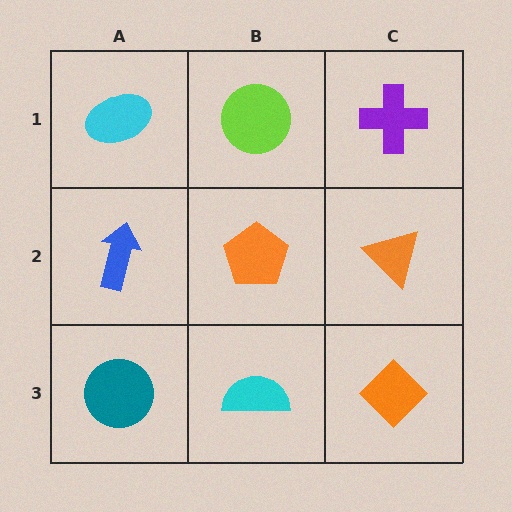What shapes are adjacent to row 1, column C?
An orange triangle (row 2, column C), a lime circle (row 1, column B).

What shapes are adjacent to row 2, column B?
A lime circle (row 1, column B), a cyan semicircle (row 3, column B), a blue arrow (row 2, column A), an orange triangle (row 2, column C).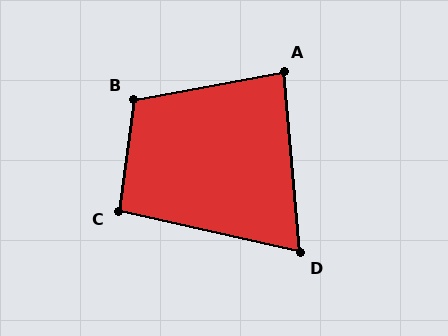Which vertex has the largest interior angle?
B, at approximately 108 degrees.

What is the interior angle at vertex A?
Approximately 85 degrees (acute).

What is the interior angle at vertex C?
Approximately 95 degrees (obtuse).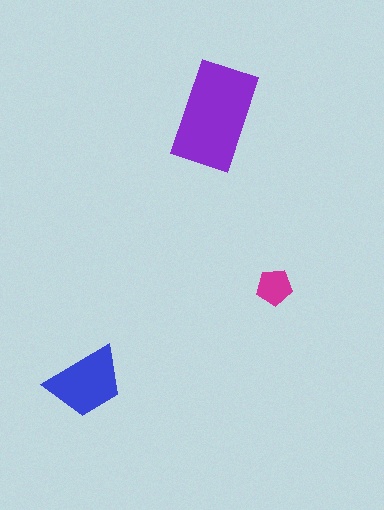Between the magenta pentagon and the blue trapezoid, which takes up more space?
The blue trapezoid.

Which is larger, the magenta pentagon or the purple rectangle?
The purple rectangle.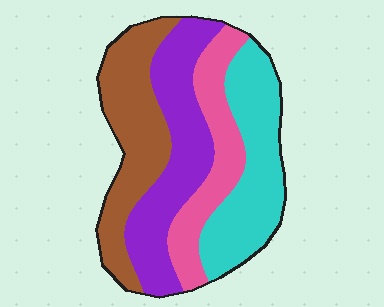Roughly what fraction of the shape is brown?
Brown covers 26% of the shape.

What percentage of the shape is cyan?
Cyan covers around 25% of the shape.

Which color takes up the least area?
Pink, at roughly 20%.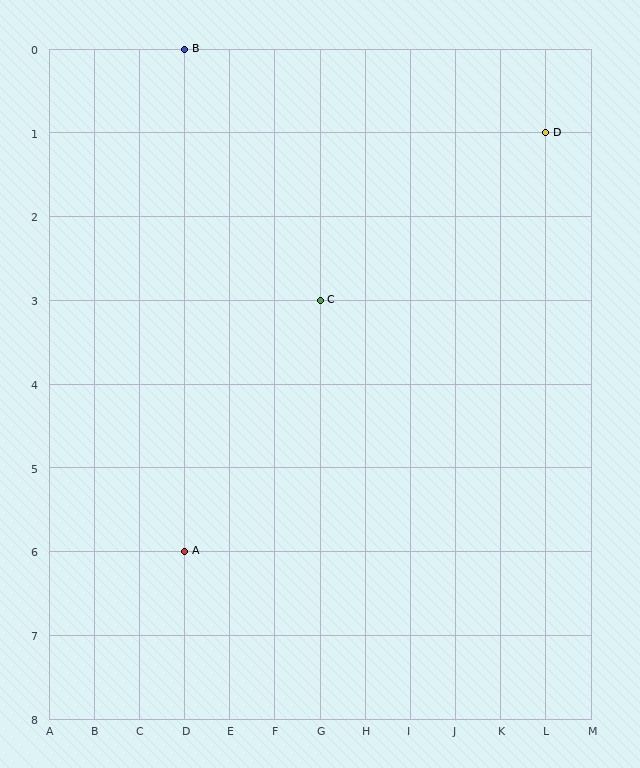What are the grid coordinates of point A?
Point A is at grid coordinates (D, 6).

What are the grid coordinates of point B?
Point B is at grid coordinates (D, 0).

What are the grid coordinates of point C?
Point C is at grid coordinates (G, 3).